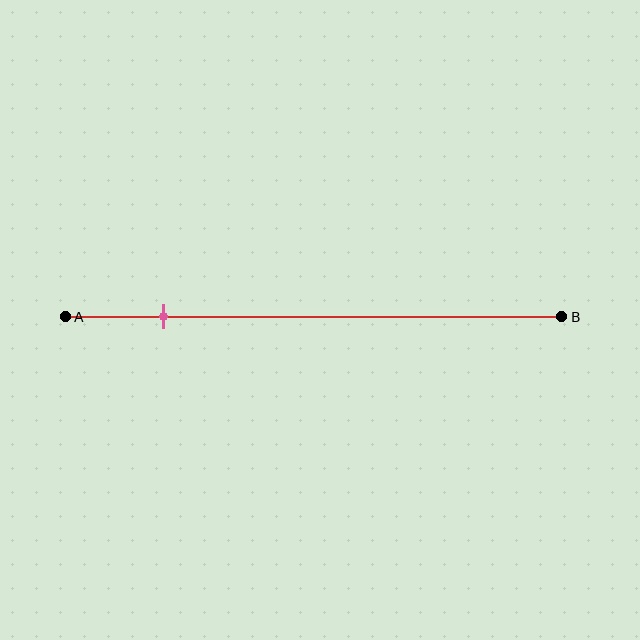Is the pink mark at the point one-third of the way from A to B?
No, the mark is at about 20% from A, not at the 33% one-third point.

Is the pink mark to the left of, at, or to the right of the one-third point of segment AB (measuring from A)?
The pink mark is to the left of the one-third point of segment AB.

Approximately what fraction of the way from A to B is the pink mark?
The pink mark is approximately 20% of the way from A to B.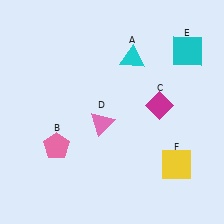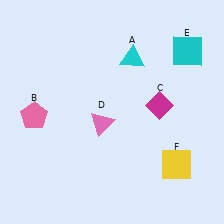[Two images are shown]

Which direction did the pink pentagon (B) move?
The pink pentagon (B) moved up.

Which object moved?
The pink pentagon (B) moved up.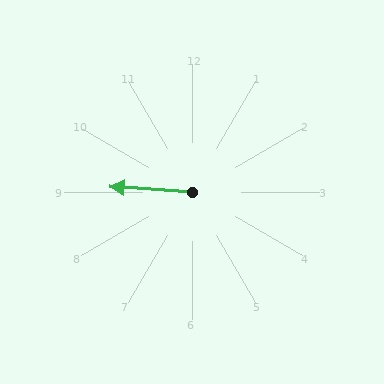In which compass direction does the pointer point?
West.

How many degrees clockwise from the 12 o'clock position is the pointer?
Approximately 274 degrees.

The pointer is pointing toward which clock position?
Roughly 9 o'clock.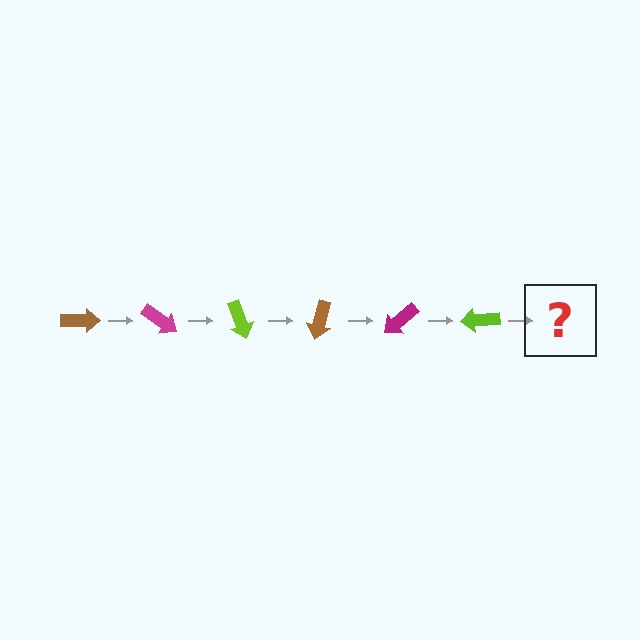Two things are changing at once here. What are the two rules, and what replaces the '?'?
The two rules are that it rotates 35 degrees each step and the color cycles through brown, magenta, and lime. The '?' should be a brown arrow, rotated 210 degrees from the start.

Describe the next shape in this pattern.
It should be a brown arrow, rotated 210 degrees from the start.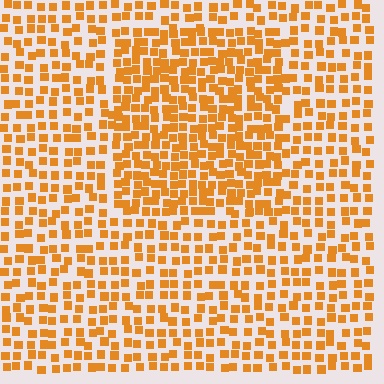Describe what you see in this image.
The image contains small orange elements arranged at two different densities. A rectangle-shaped region is visible where the elements are more densely packed than the surrounding area.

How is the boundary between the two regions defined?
The boundary is defined by a change in element density (approximately 1.6x ratio). All elements are the same color, size, and shape.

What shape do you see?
I see a rectangle.